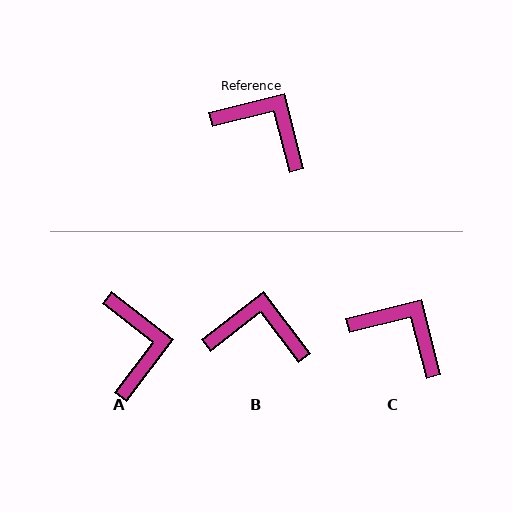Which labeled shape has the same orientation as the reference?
C.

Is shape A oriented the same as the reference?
No, it is off by about 52 degrees.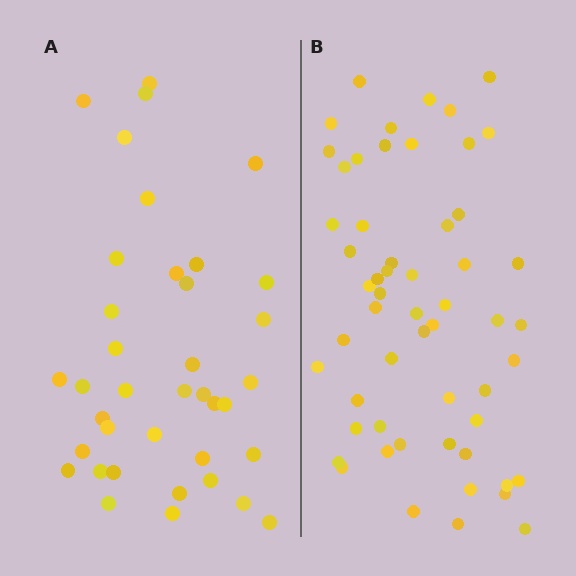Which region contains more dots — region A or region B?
Region B (the right region) has more dots.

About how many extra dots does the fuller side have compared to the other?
Region B has approximately 20 more dots than region A.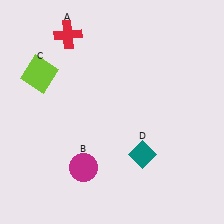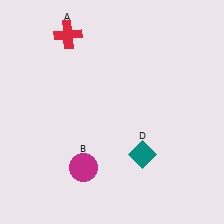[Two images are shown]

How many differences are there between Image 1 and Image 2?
There is 1 difference between the two images.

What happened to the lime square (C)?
The lime square (C) was removed in Image 2. It was in the top-left area of Image 1.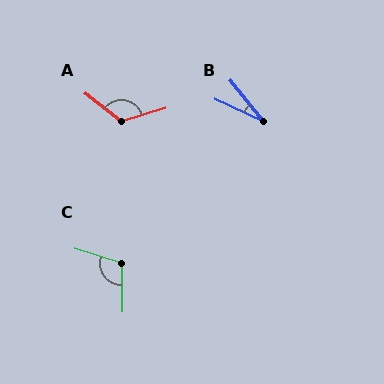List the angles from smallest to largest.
B (25°), C (108°), A (124°).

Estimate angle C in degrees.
Approximately 108 degrees.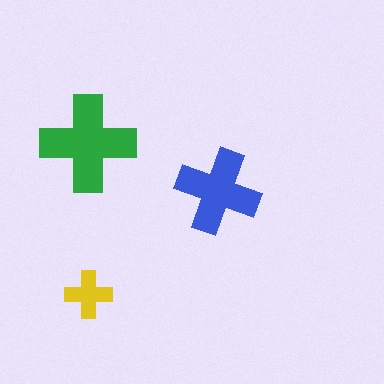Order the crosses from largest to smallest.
the green one, the blue one, the yellow one.